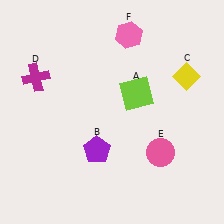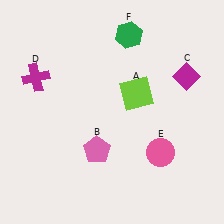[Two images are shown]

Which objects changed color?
B changed from purple to pink. C changed from yellow to magenta. F changed from pink to green.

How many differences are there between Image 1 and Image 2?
There are 3 differences between the two images.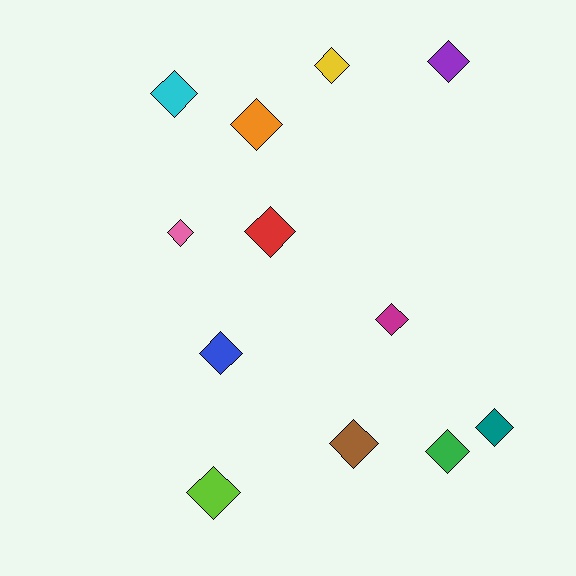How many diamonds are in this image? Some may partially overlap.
There are 12 diamonds.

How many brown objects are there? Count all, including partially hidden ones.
There is 1 brown object.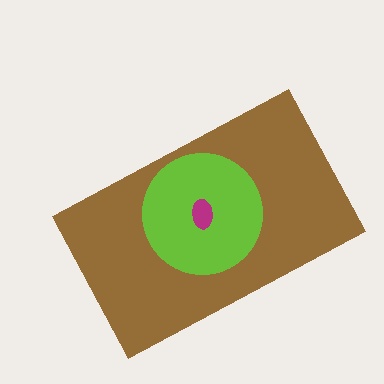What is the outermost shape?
The brown rectangle.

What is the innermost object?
The magenta ellipse.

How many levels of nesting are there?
3.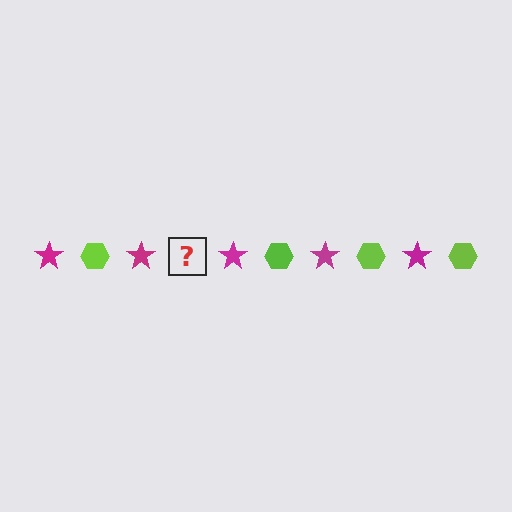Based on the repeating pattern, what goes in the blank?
The blank should be a lime hexagon.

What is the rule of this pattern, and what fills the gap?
The rule is that the pattern alternates between magenta star and lime hexagon. The gap should be filled with a lime hexagon.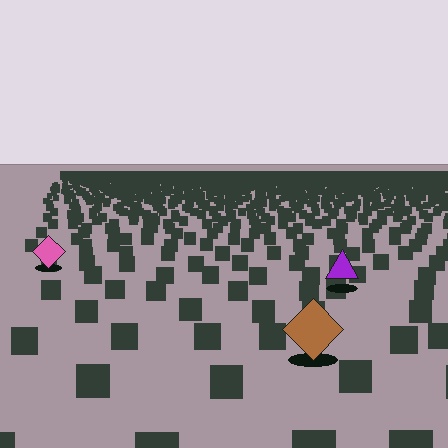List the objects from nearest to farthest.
From nearest to farthest: the brown diamond, the purple triangle, the pink diamond.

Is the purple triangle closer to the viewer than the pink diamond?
Yes. The purple triangle is closer — you can tell from the texture gradient: the ground texture is coarser near it.